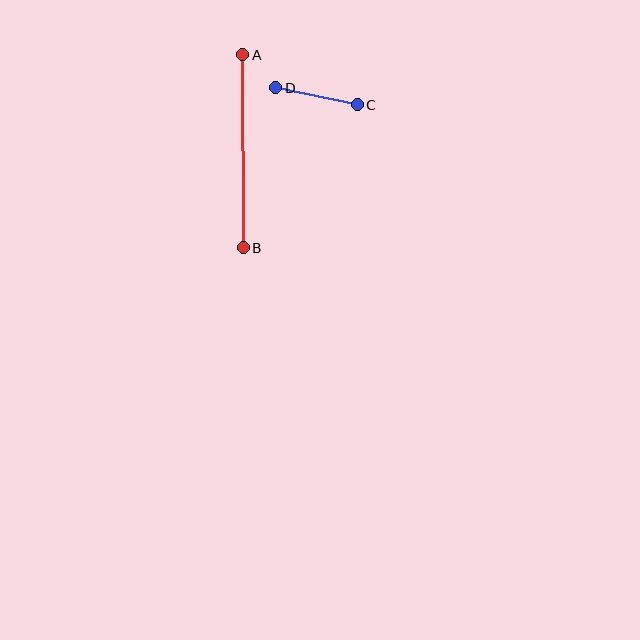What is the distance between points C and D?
The distance is approximately 83 pixels.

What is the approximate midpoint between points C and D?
The midpoint is at approximately (317, 96) pixels.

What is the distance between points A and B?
The distance is approximately 193 pixels.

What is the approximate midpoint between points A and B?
The midpoint is at approximately (243, 151) pixels.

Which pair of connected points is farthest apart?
Points A and B are farthest apart.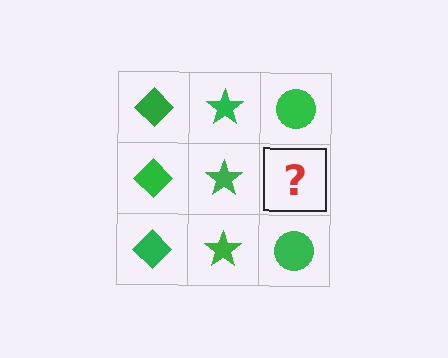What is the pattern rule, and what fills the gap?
The rule is that each column has a consistent shape. The gap should be filled with a green circle.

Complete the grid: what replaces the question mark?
The question mark should be replaced with a green circle.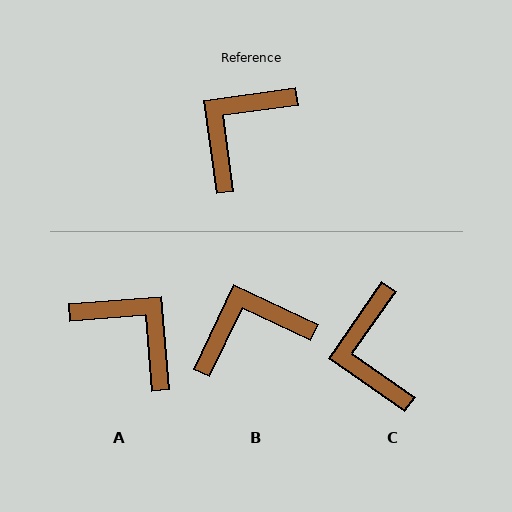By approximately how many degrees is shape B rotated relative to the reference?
Approximately 33 degrees clockwise.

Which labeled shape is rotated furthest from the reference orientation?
A, about 93 degrees away.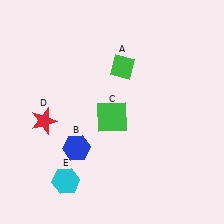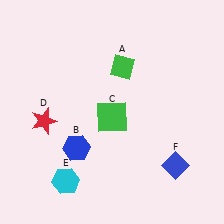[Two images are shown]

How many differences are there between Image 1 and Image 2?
There is 1 difference between the two images.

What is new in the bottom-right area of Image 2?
A blue diamond (F) was added in the bottom-right area of Image 2.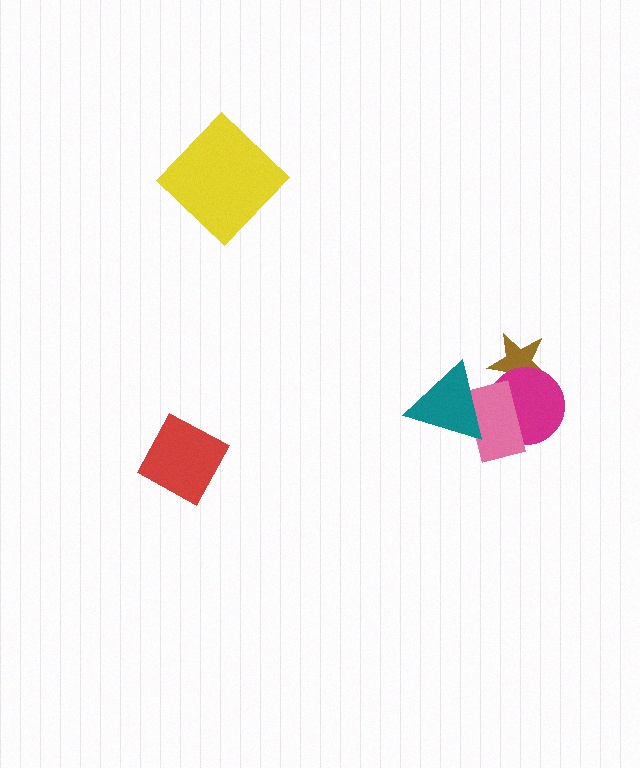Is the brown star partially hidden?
Yes, it is partially covered by another shape.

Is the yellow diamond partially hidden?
No, no other shape covers it.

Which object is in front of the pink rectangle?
The teal triangle is in front of the pink rectangle.